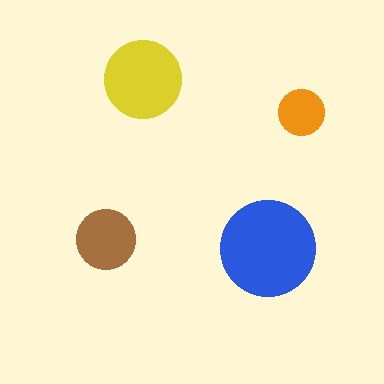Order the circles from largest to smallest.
the blue one, the yellow one, the brown one, the orange one.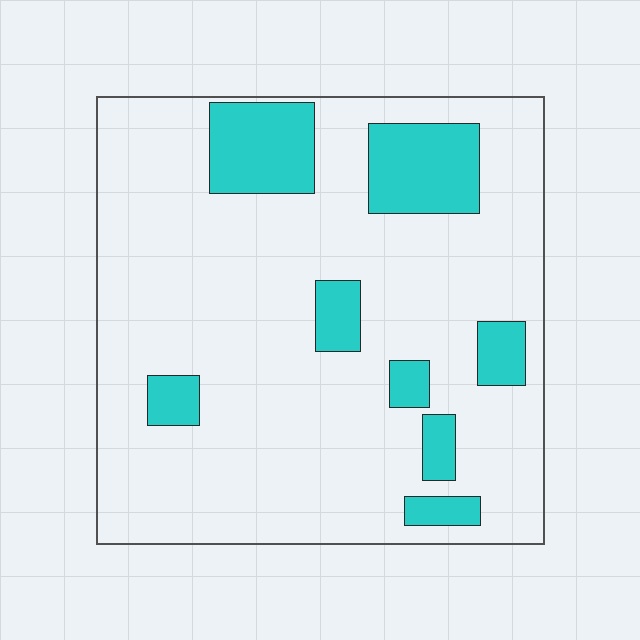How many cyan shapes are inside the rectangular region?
8.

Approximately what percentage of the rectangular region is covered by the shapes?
Approximately 20%.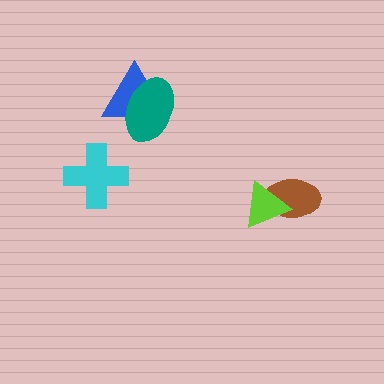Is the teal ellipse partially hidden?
No, no other shape covers it.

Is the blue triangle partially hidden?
Yes, it is partially covered by another shape.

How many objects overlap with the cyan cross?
0 objects overlap with the cyan cross.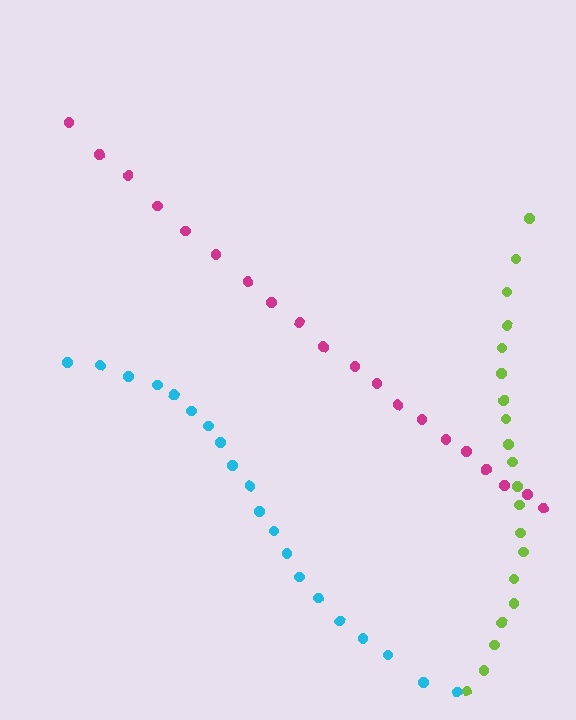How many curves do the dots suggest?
There are 3 distinct paths.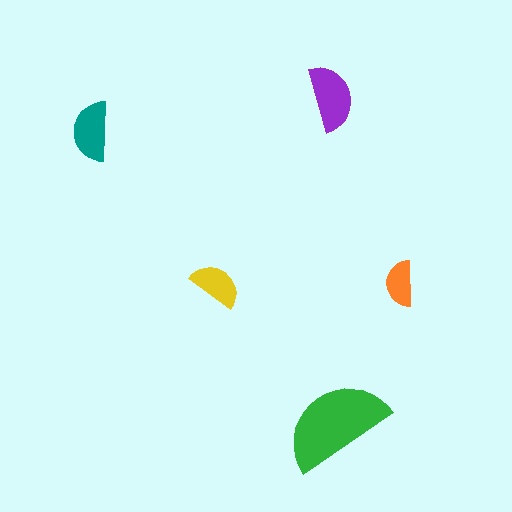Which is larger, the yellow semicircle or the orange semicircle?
The yellow one.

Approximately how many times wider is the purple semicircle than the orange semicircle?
About 1.5 times wider.